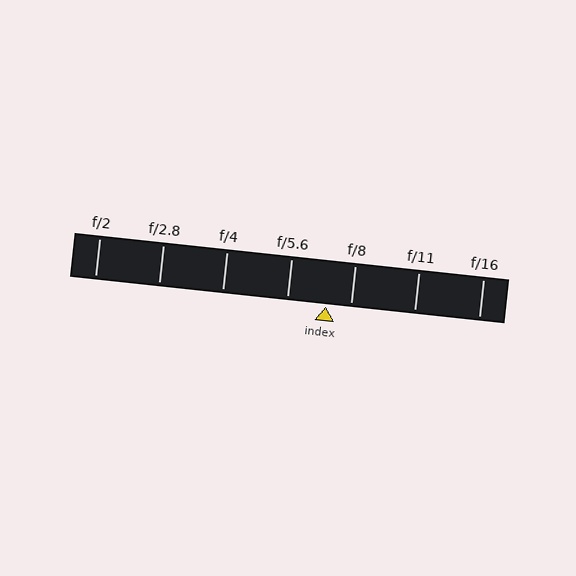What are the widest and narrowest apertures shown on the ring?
The widest aperture shown is f/2 and the narrowest is f/16.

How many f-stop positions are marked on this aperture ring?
There are 7 f-stop positions marked.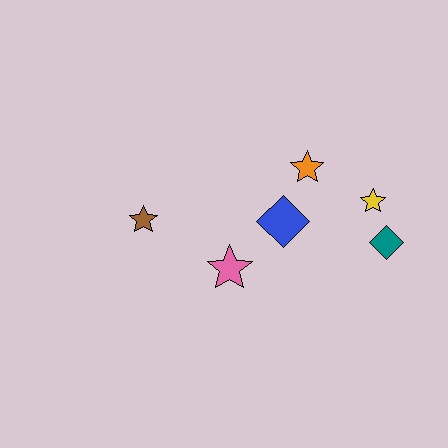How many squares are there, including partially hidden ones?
There are no squares.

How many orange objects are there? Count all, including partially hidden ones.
There is 1 orange object.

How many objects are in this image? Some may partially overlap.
There are 6 objects.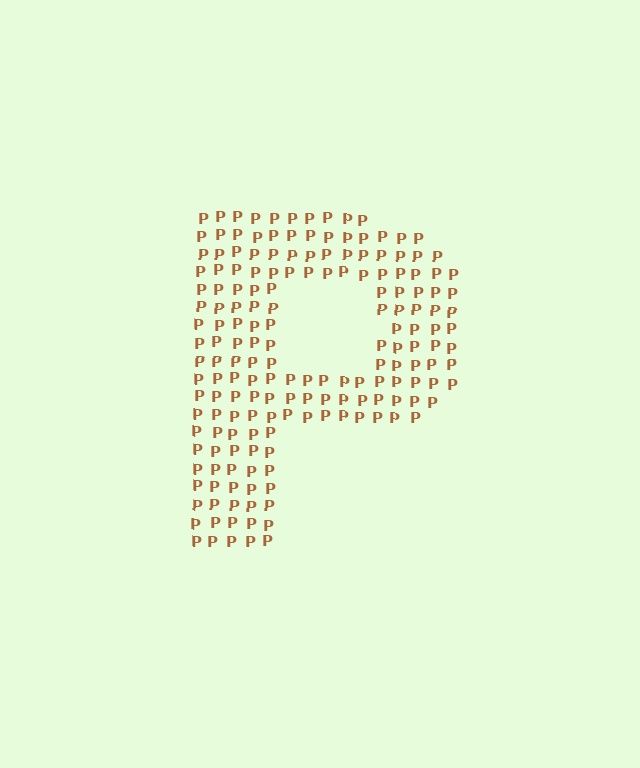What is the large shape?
The large shape is the letter P.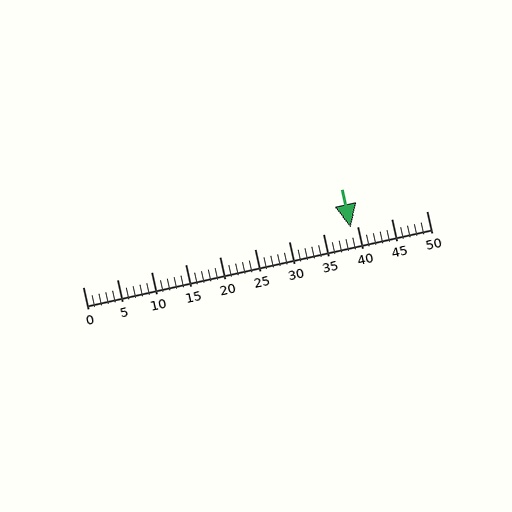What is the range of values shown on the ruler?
The ruler shows values from 0 to 50.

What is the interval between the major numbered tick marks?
The major tick marks are spaced 5 units apart.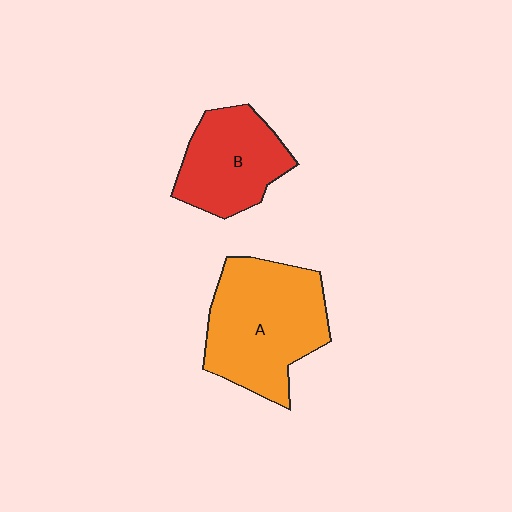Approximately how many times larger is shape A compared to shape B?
Approximately 1.5 times.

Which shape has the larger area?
Shape A (orange).